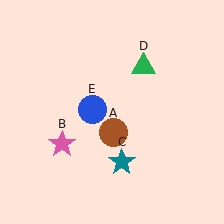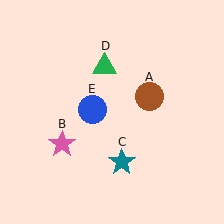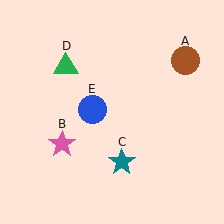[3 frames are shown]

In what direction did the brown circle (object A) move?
The brown circle (object A) moved up and to the right.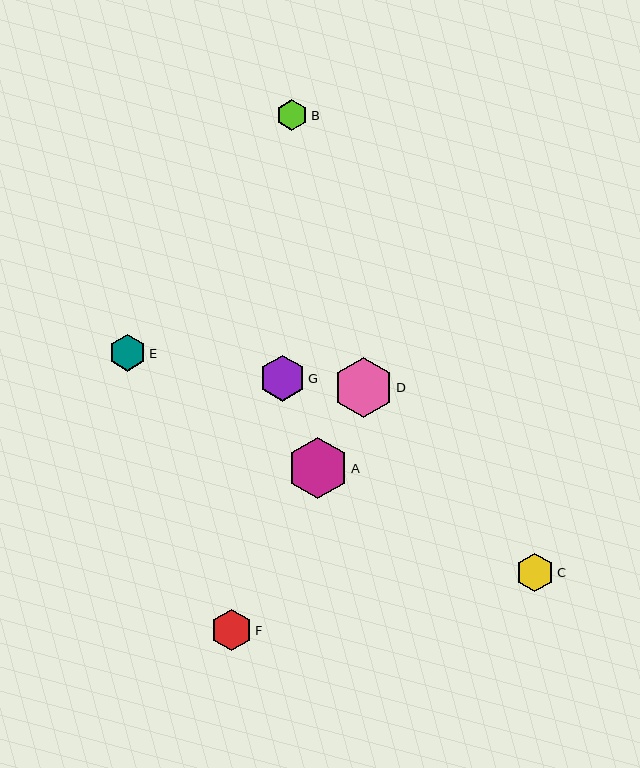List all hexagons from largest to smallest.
From largest to smallest: A, D, G, F, C, E, B.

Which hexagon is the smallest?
Hexagon B is the smallest with a size of approximately 31 pixels.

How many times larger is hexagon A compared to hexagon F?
Hexagon A is approximately 1.5 times the size of hexagon F.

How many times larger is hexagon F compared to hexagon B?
Hexagon F is approximately 1.3 times the size of hexagon B.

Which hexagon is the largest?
Hexagon A is the largest with a size of approximately 61 pixels.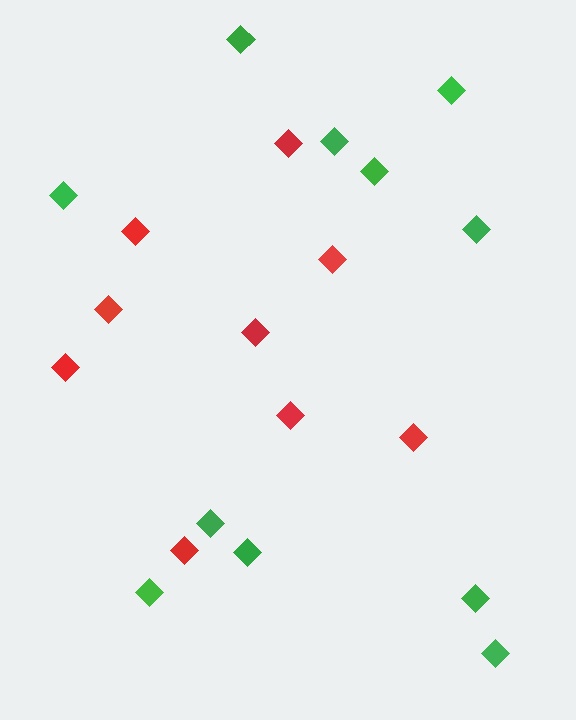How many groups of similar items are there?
There are 2 groups: one group of green diamonds (11) and one group of red diamonds (9).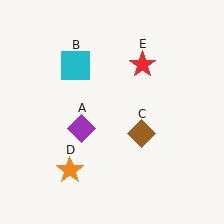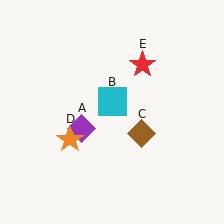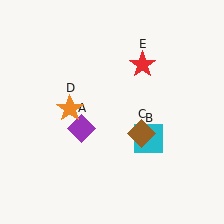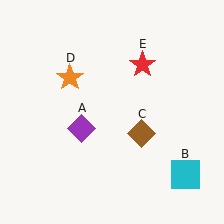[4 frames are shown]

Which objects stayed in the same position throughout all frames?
Purple diamond (object A) and brown diamond (object C) and red star (object E) remained stationary.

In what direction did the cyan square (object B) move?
The cyan square (object B) moved down and to the right.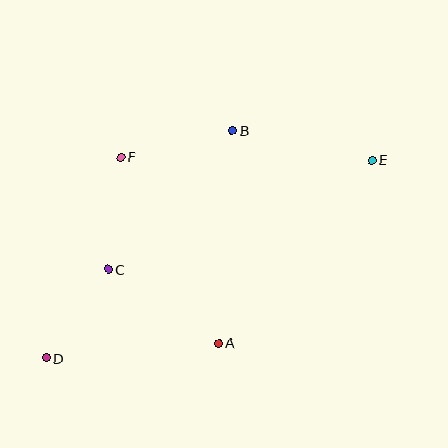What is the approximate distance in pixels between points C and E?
The distance between C and E is approximately 285 pixels.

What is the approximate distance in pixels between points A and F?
The distance between A and F is approximately 210 pixels.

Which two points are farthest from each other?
Points D and E are farthest from each other.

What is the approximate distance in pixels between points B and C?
The distance between B and C is approximately 186 pixels.